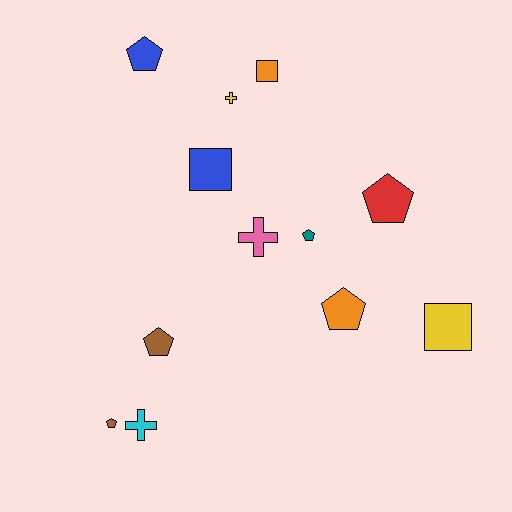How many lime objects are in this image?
There are no lime objects.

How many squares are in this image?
There are 3 squares.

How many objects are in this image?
There are 12 objects.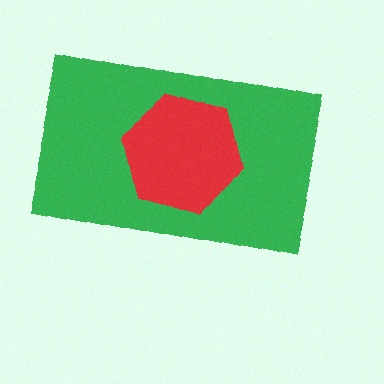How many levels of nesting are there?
2.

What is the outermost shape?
The green rectangle.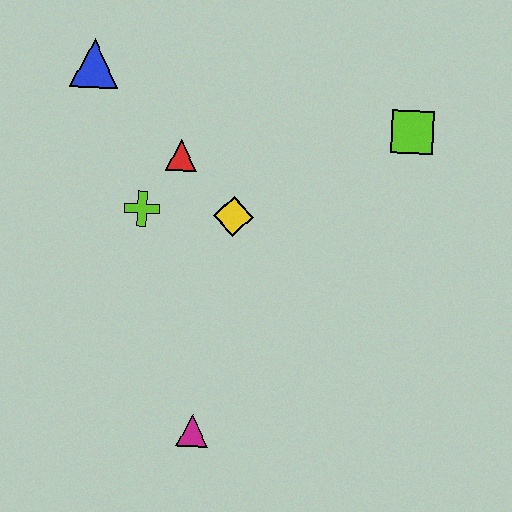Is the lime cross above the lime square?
No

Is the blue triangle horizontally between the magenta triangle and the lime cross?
No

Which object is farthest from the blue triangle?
The magenta triangle is farthest from the blue triangle.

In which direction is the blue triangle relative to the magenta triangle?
The blue triangle is above the magenta triangle.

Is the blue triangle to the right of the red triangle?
No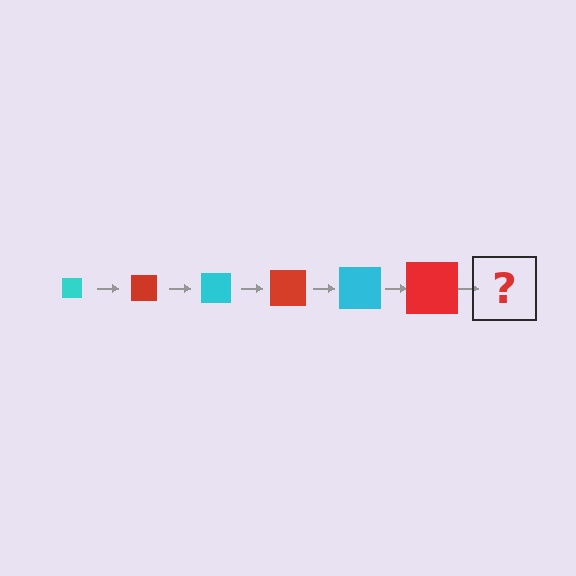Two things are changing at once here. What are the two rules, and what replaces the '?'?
The two rules are that the square grows larger each step and the color cycles through cyan and red. The '?' should be a cyan square, larger than the previous one.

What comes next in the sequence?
The next element should be a cyan square, larger than the previous one.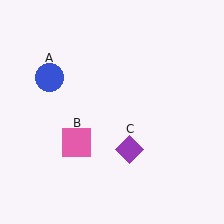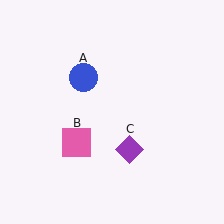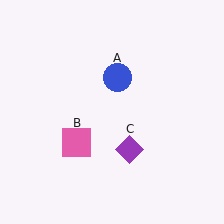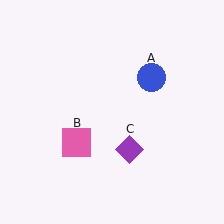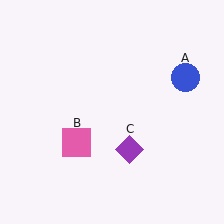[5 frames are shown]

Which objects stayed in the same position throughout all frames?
Pink square (object B) and purple diamond (object C) remained stationary.